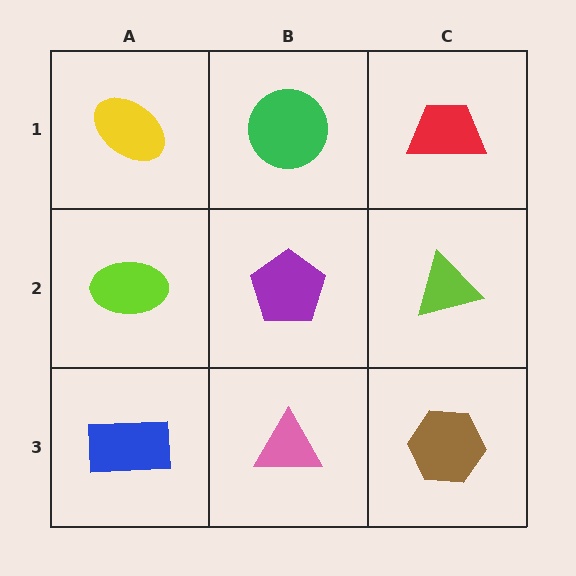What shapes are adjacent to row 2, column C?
A red trapezoid (row 1, column C), a brown hexagon (row 3, column C), a purple pentagon (row 2, column B).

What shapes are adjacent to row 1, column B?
A purple pentagon (row 2, column B), a yellow ellipse (row 1, column A), a red trapezoid (row 1, column C).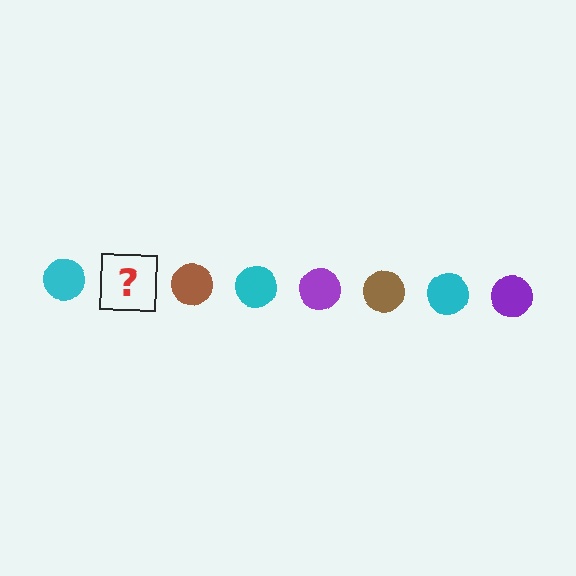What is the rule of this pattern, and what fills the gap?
The rule is that the pattern cycles through cyan, purple, brown circles. The gap should be filled with a purple circle.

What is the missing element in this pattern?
The missing element is a purple circle.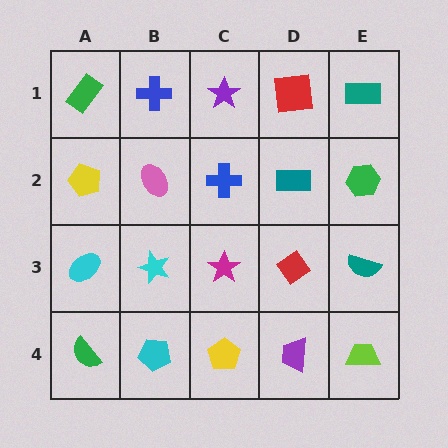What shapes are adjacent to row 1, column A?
A yellow pentagon (row 2, column A), a blue cross (row 1, column B).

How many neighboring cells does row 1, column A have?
2.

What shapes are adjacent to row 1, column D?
A teal rectangle (row 2, column D), a purple star (row 1, column C), a teal rectangle (row 1, column E).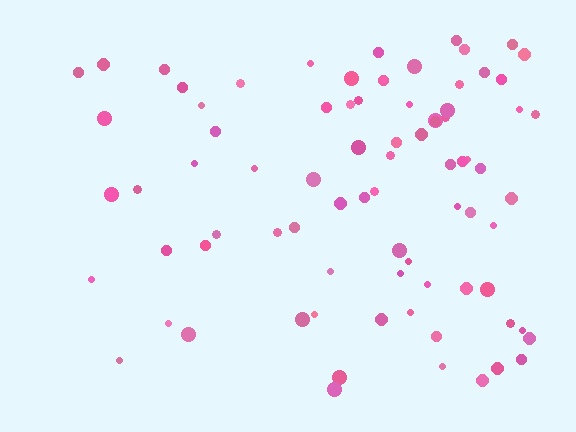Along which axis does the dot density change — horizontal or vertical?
Horizontal.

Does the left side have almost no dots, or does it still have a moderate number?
Still a moderate number, just noticeably fewer than the right.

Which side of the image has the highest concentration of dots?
The right.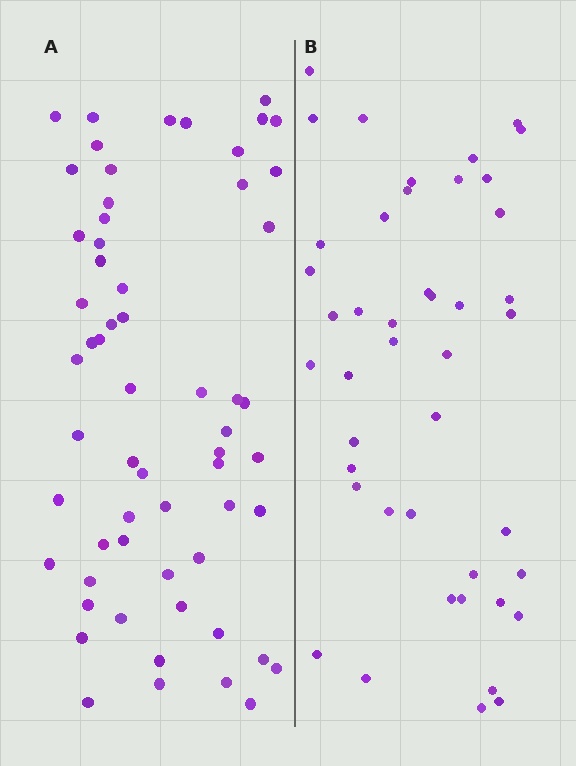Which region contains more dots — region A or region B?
Region A (the left region) has more dots.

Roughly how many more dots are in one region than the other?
Region A has approximately 15 more dots than region B.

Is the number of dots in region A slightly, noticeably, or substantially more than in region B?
Region A has noticeably more, but not dramatically so. The ratio is roughly 1.4 to 1.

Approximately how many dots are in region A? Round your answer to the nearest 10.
About 60 dots.